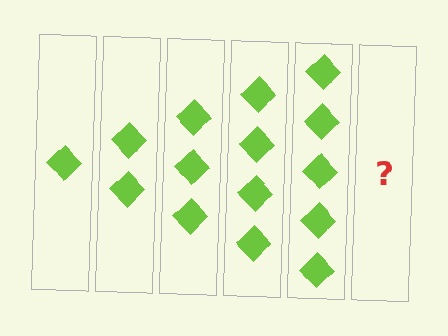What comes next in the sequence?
The next element should be 6 diamonds.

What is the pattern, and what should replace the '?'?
The pattern is that each step adds one more diamond. The '?' should be 6 diamonds.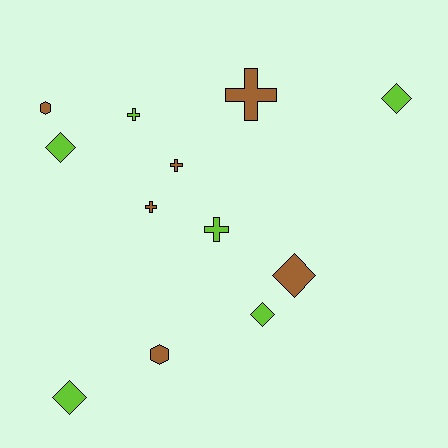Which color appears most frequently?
Lime, with 6 objects.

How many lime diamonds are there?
There are 4 lime diamonds.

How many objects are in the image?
There are 12 objects.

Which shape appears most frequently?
Diamond, with 5 objects.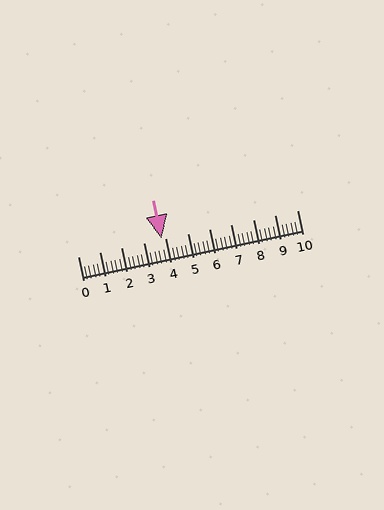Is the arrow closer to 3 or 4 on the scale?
The arrow is closer to 4.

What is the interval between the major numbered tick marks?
The major tick marks are spaced 1 units apart.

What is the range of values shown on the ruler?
The ruler shows values from 0 to 10.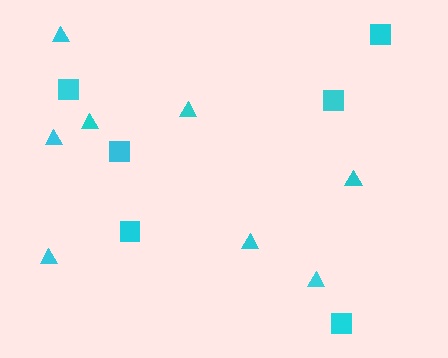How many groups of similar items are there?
There are 2 groups: one group of triangles (8) and one group of squares (6).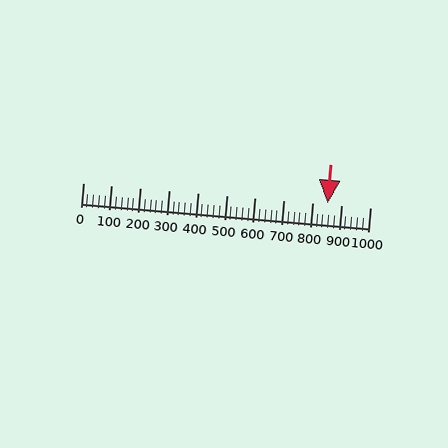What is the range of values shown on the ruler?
The ruler shows values from 0 to 1000.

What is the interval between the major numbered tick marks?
The major tick marks are spaced 100 units apart.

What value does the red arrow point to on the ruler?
The red arrow points to approximately 854.